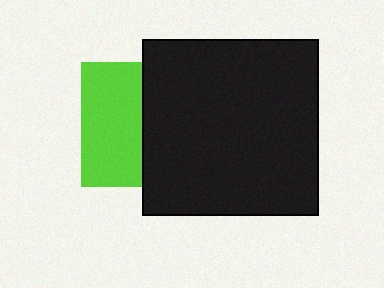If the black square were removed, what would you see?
You would see the complete lime square.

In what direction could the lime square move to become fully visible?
The lime square could move left. That would shift it out from behind the black square entirely.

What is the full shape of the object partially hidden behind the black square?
The partially hidden object is a lime square.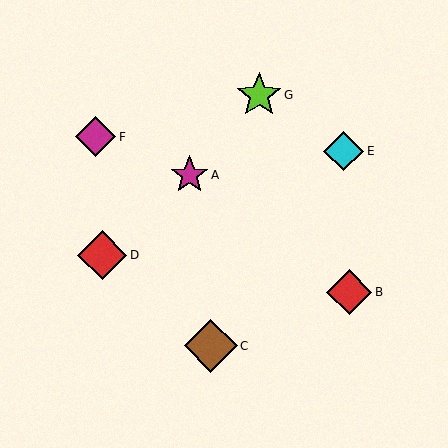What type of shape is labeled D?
Shape D is a red diamond.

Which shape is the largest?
The brown diamond (labeled C) is the largest.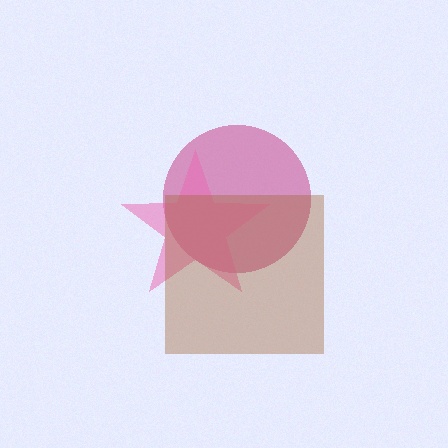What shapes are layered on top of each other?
The layered shapes are: a magenta circle, a pink star, a brown square.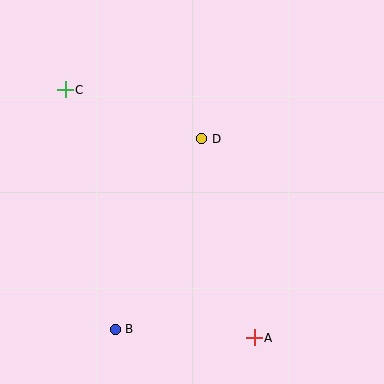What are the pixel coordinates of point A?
Point A is at (254, 338).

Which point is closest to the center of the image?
Point D at (202, 139) is closest to the center.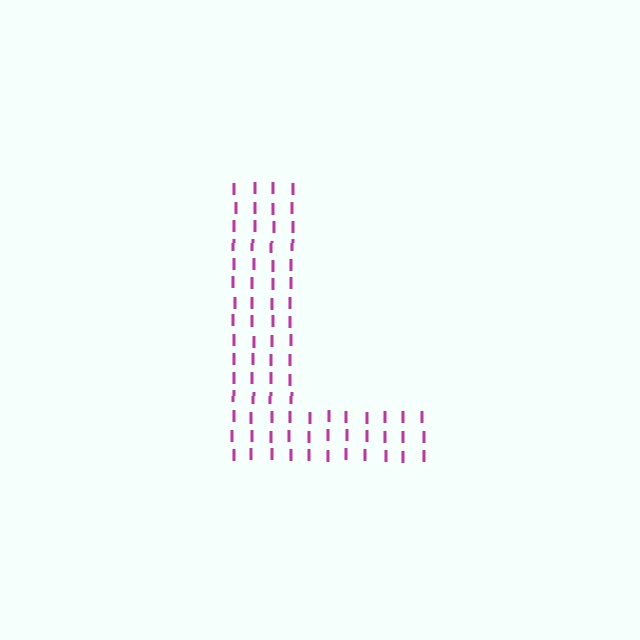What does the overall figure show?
The overall figure shows the letter L.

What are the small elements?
The small elements are letter I's.